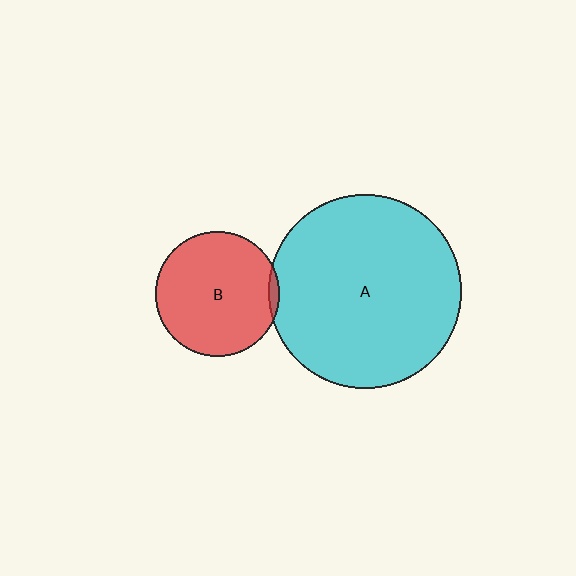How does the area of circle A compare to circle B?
Approximately 2.4 times.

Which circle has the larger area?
Circle A (cyan).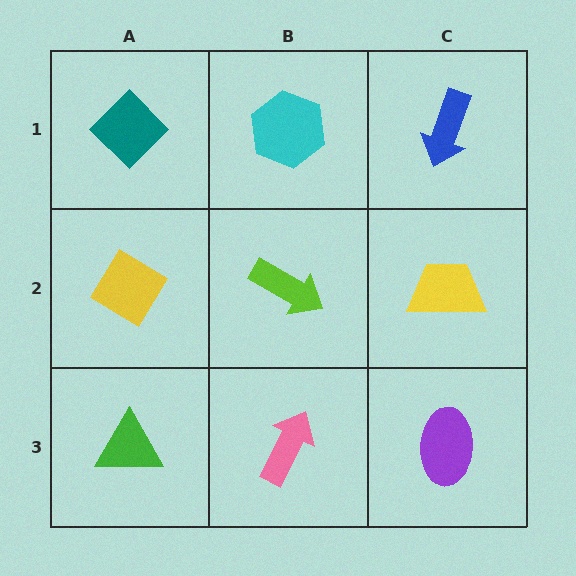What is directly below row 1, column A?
A yellow diamond.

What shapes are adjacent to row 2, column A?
A teal diamond (row 1, column A), a green triangle (row 3, column A), a lime arrow (row 2, column B).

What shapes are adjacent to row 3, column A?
A yellow diamond (row 2, column A), a pink arrow (row 3, column B).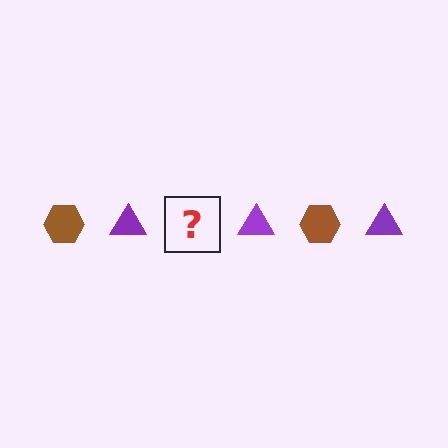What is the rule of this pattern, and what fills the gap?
The rule is that the pattern alternates between brown hexagon and purple triangle. The gap should be filled with a brown hexagon.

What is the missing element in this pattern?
The missing element is a brown hexagon.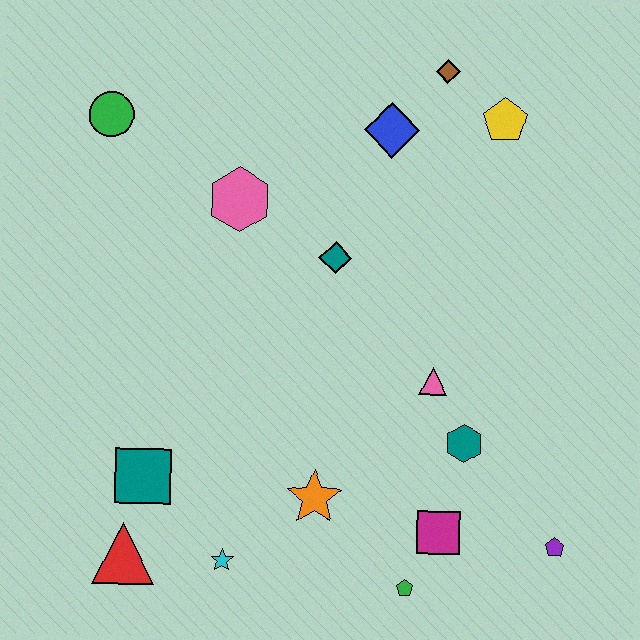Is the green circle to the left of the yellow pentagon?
Yes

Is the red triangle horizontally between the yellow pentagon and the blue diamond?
No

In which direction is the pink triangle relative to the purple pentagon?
The pink triangle is above the purple pentagon.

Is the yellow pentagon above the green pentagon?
Yes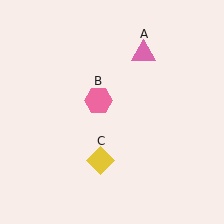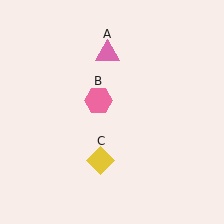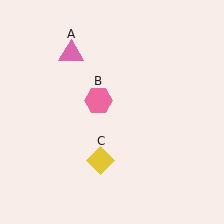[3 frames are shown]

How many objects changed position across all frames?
1 object changed position: pink triangle (object A).